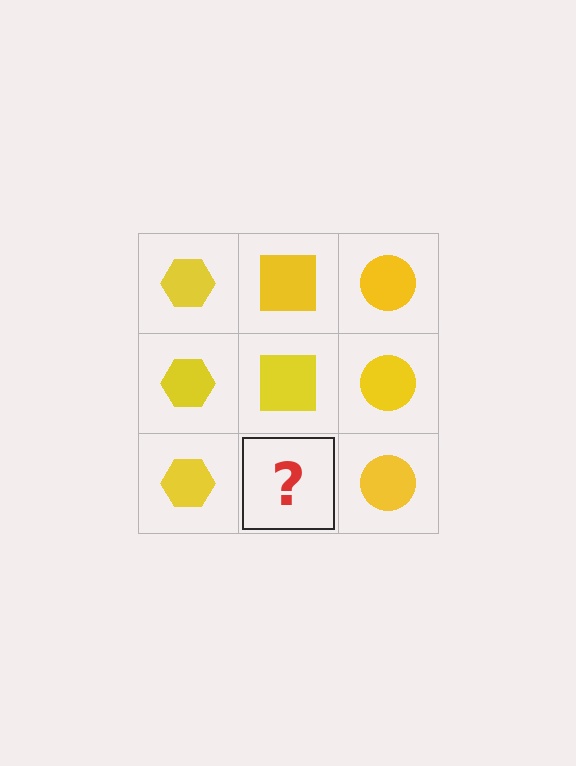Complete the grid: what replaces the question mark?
The question mark should be replaced with a yellow square.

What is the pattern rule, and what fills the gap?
The rule is that each column has a consistent shape. The gap should be filled with a yellow square.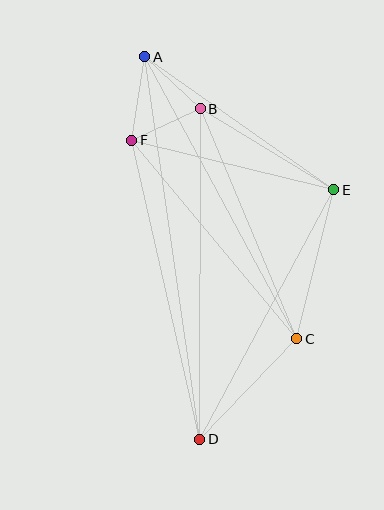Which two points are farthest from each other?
Points A and D are farthest from each other.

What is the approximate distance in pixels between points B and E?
The distance between B and E is approximately 156 pixels.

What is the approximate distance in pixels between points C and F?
The distance between C and F is approximately 258 pixels.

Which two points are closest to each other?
Points B and F are closest to each other.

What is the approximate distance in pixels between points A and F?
The distance between A and F is approximately 85 pixels.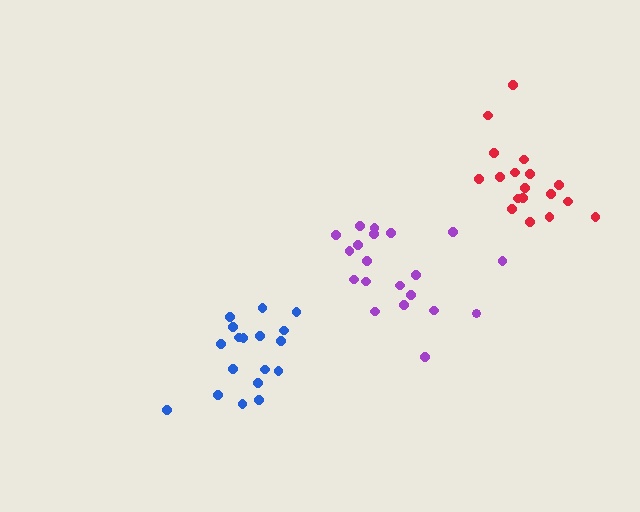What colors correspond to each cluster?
The clusters are colored: red, purple, blue.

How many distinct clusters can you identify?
There are 3 distinct clusters.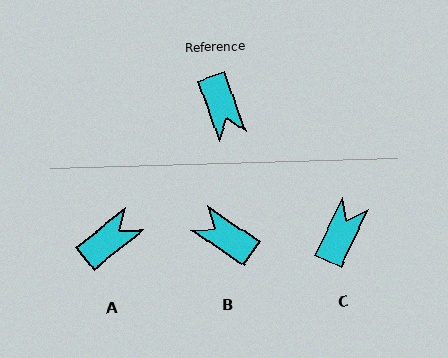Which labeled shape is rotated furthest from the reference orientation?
B, about 144 degrees away.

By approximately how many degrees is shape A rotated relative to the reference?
Approximately 109 degrees counter-clockwise.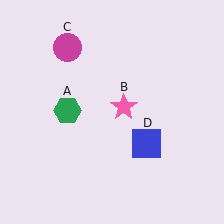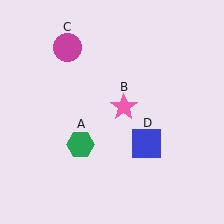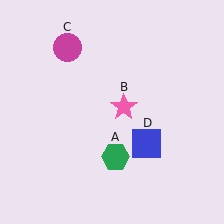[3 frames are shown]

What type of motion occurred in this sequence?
The green hexagon (object A) rotated counterclockwise around the center of the scene.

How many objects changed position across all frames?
1 object changed position: green hexagon (object A).